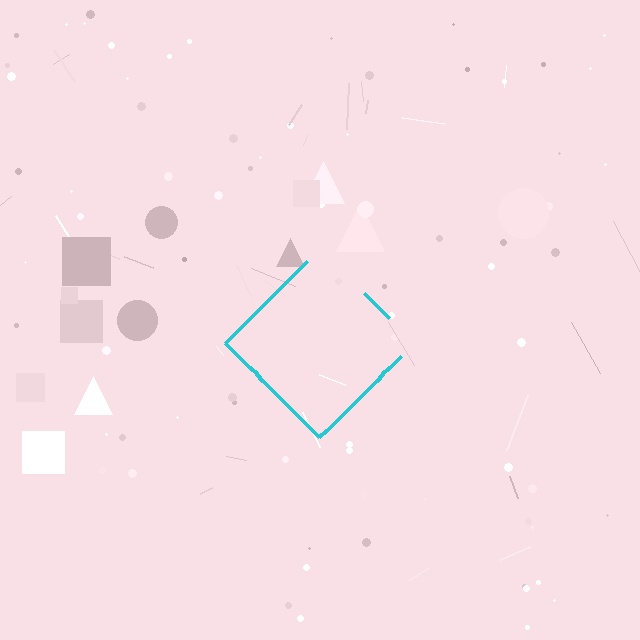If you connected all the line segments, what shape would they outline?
They would outline a diamond.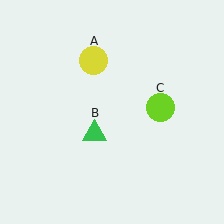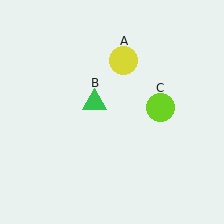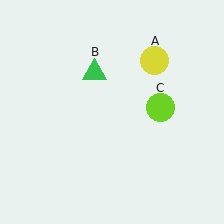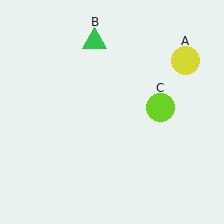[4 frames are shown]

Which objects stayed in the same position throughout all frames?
Lime circle (object C) remained stationary.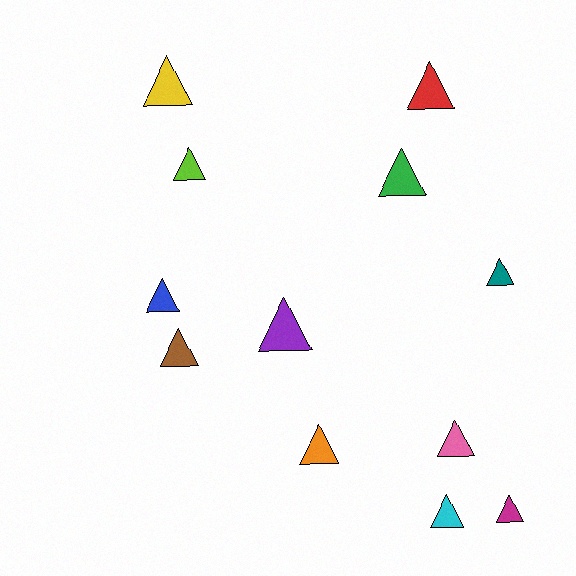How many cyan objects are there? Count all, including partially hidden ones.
There is 1 cyan object.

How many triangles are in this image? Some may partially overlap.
There are 12 triangles.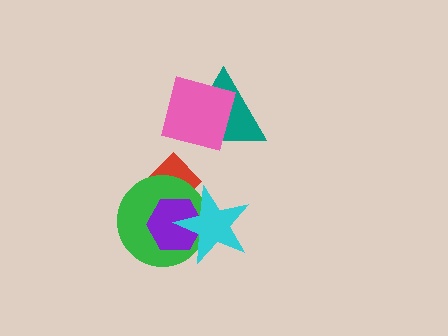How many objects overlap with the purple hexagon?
3 objects overlap with the purple hexagon.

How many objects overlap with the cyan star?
3 objects overlap with the cyan star.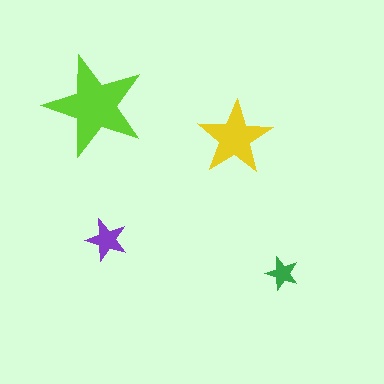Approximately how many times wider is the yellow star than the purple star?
About 2 times wider.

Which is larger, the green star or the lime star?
The lime one.